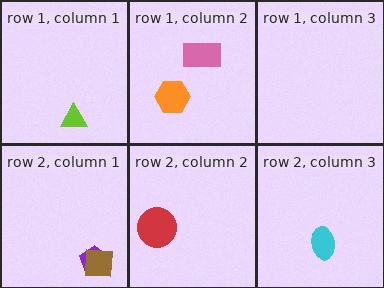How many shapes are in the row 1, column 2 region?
2.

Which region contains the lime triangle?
The row 1, column 1 region.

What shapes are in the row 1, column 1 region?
The lime triangle.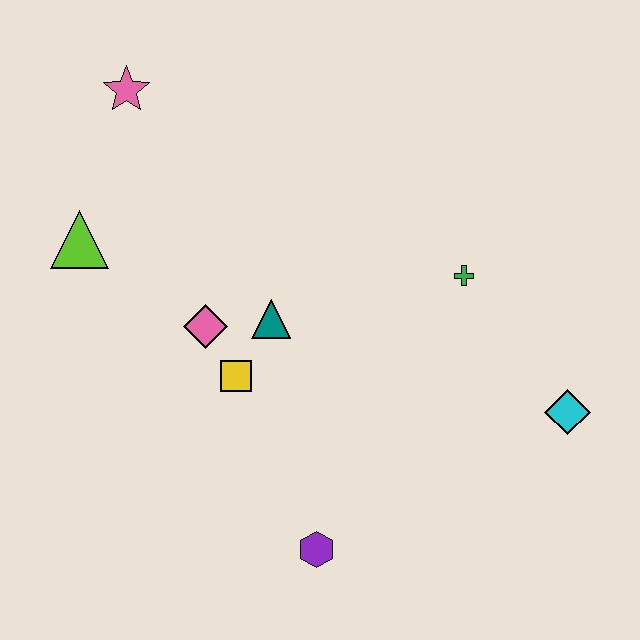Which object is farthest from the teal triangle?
The cyan diamond is farthest from the teal triangle.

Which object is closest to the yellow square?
The pink diamond is closest to the yellow square.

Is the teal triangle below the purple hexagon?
No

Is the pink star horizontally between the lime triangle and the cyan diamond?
Yes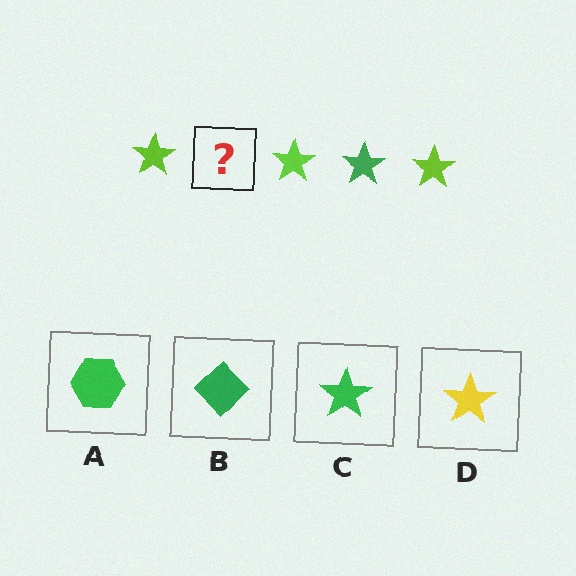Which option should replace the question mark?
Option C.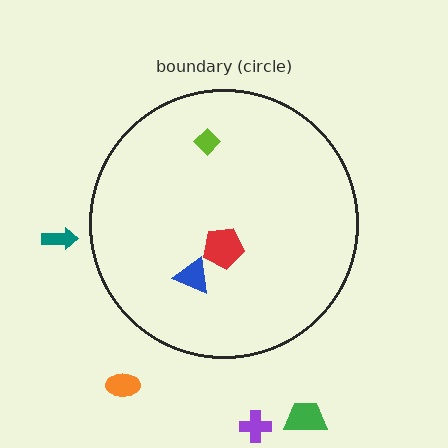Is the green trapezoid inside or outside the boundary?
Outside.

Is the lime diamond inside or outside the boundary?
Inside.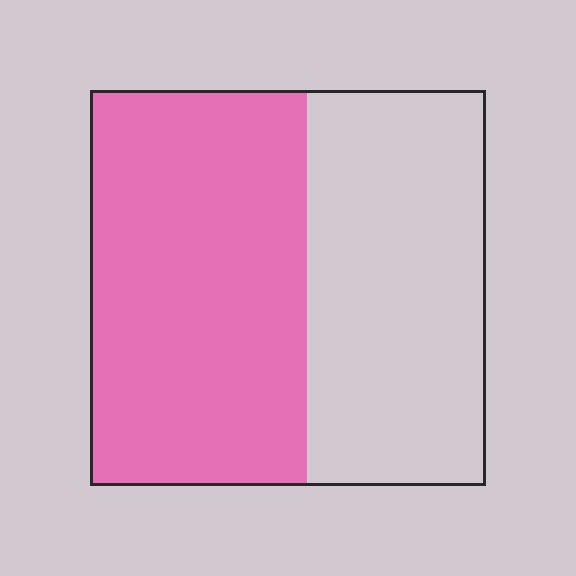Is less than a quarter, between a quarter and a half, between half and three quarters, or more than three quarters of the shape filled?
Between half and three quarters.